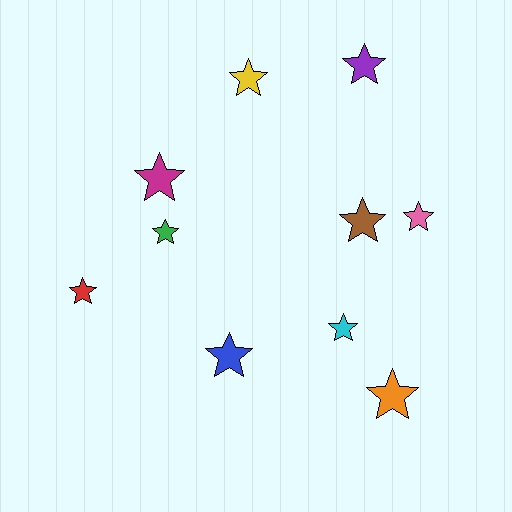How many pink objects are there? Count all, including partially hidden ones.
There is 1 pink object.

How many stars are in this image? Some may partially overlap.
There are 10 stars.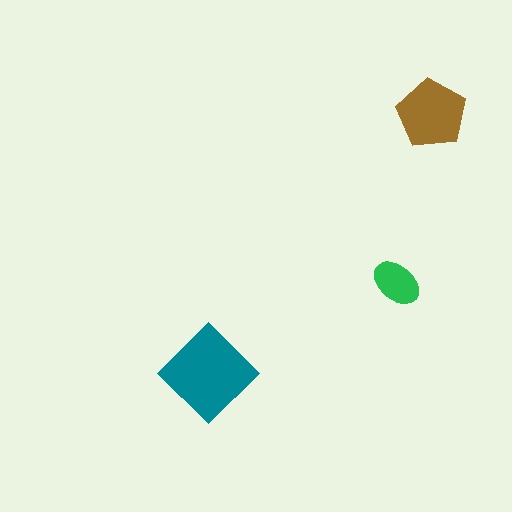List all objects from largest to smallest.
The teal diamond, the brown pentagon, the green ellipse.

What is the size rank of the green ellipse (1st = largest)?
3rd.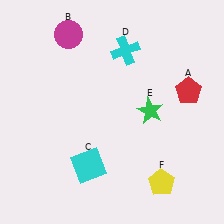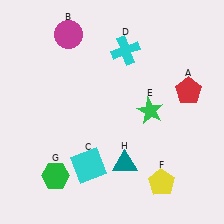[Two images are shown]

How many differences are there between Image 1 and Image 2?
There are 2 differences between the two images.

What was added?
A green hexagon (G), a teal triangle (H) were added in Image 2.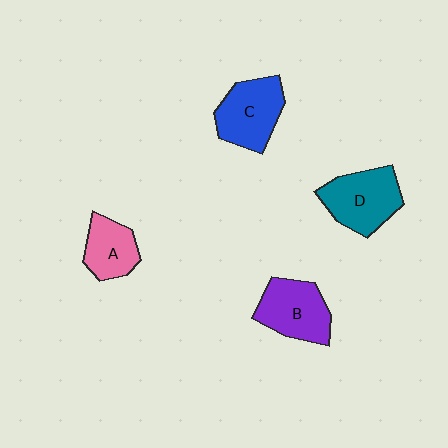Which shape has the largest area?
Shape D (teal).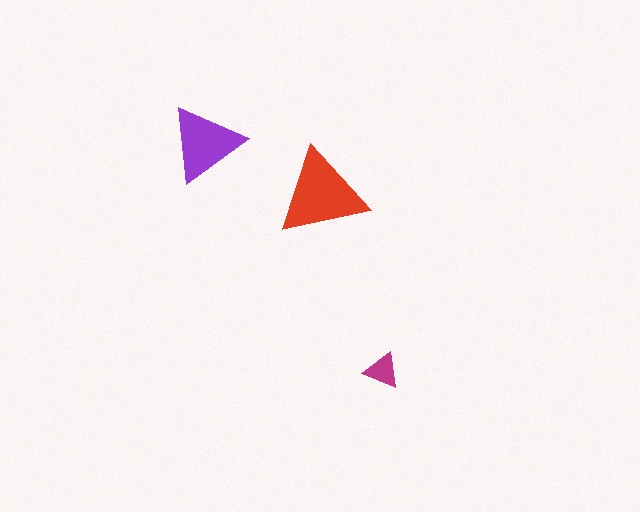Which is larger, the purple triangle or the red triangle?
The red one.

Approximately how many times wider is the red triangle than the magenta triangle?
About 2.5 times wider.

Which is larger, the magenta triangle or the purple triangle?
The purple one.